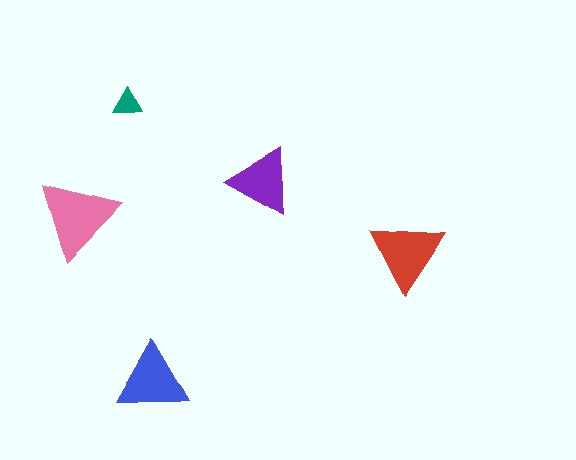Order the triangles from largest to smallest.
the pink one, the red one, the blue one, the purple one, the teal one.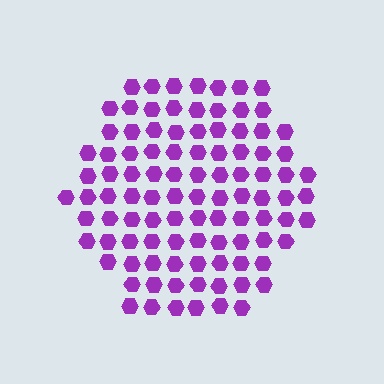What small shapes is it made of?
It is made of small hexagons.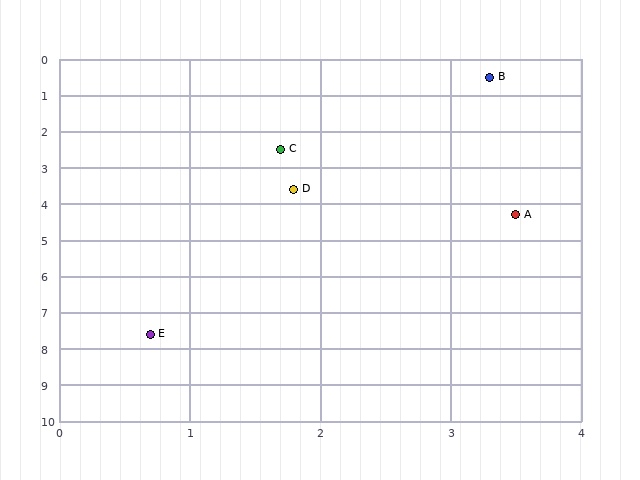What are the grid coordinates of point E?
Point E is at approximately (0.7, 7.6).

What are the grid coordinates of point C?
Point C is at approximately (1.7, 2.5).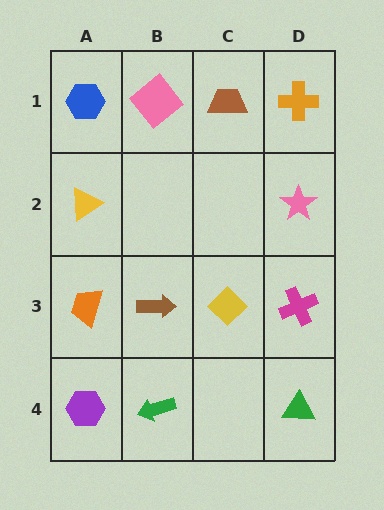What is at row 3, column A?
An orange trapezoid.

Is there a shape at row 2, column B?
No, that cell is empty.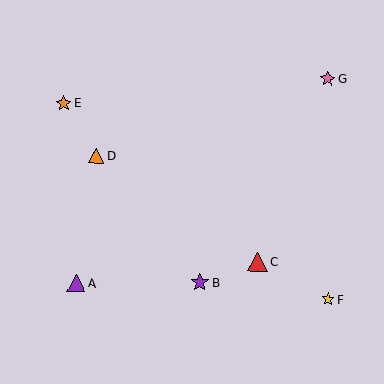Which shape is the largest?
The red triangle (labeled C) is the largest.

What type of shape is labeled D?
Shape D is an orange triangle.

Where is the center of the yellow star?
The center of the yellow star is at (328, 299).